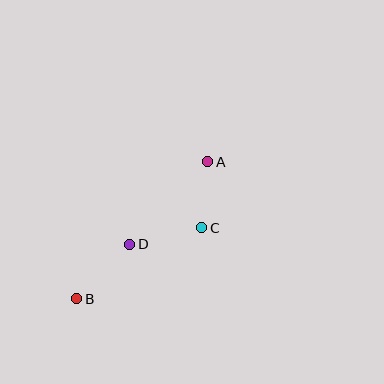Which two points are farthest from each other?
Points A and B are farthest from each other.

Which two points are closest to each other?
Points A and C are closest to each other.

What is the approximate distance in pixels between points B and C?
The distance between B and C is approximately 144 pixels.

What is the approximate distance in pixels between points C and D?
The distance between C and D is approximately 74 pixels.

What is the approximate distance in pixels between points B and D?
The distance between B and D is approximately 76 pixels.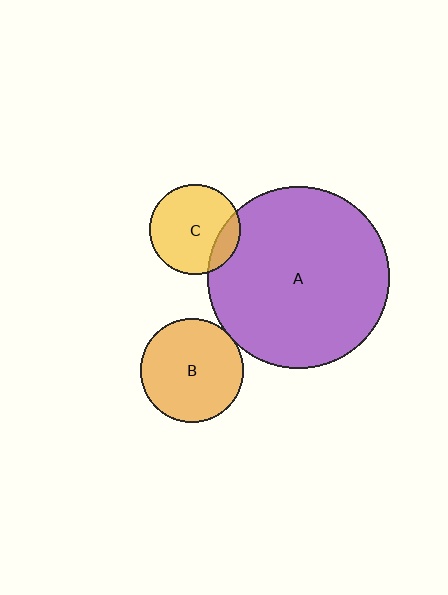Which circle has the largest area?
Circle A (purple).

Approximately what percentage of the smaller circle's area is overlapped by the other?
Approximately 5%.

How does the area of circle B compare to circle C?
Approximately 1.3 times.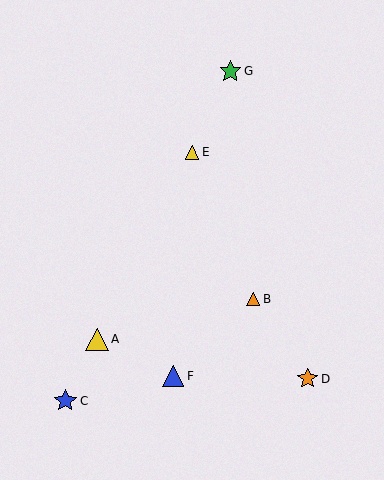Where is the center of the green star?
The center of the green star is at (230, 71).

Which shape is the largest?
The blue star (labeled C) is the largest.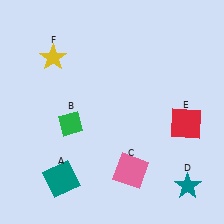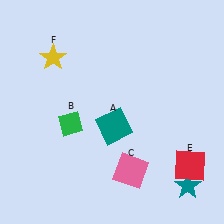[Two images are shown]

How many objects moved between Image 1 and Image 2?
2 objects moved between the two images.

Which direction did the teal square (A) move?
The teal square (A) moved right.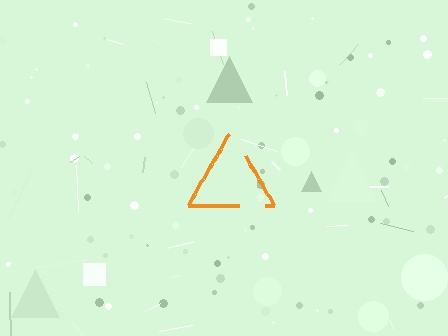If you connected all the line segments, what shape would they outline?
They would outline a triangle.